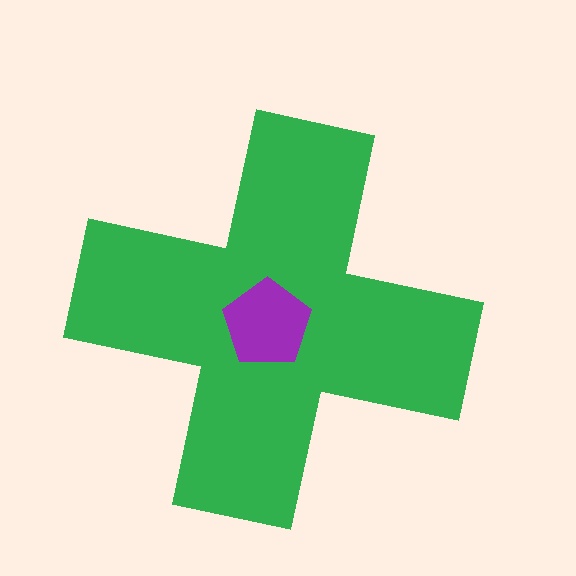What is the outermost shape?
The green cross.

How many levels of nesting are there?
2.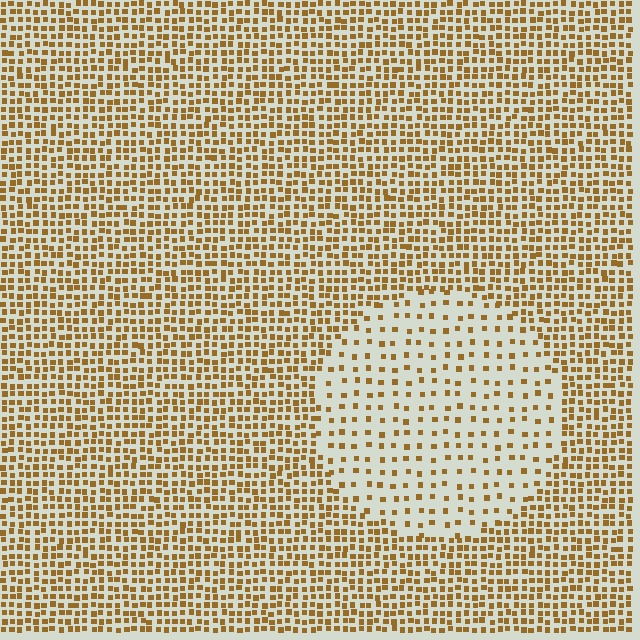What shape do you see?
I see a circle.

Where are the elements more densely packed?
The elements are more densely packed outside the circle boundary.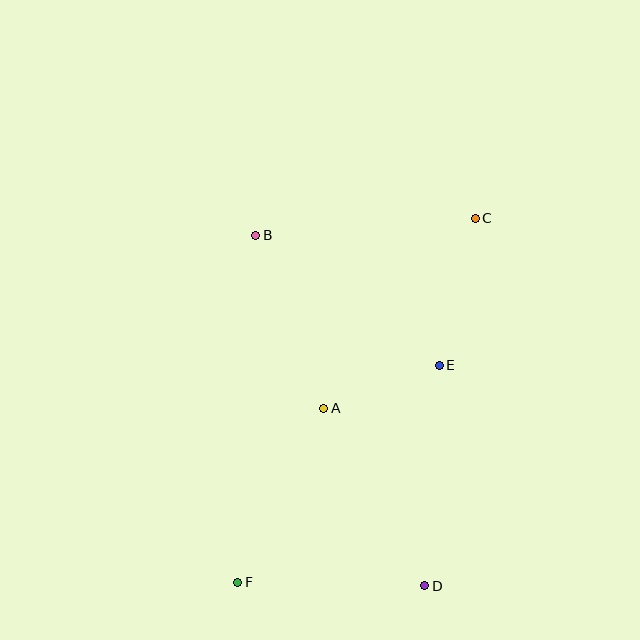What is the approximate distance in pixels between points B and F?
The distance between B and F is approximately 348 pixels.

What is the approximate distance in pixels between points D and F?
The distance between D and F is approximately 187 pixels.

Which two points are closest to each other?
Points A and E are closest to each other.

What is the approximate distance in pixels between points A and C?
The distance between A and C is approximately 243 pixels.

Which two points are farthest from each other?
Points C and F are farthest from each other.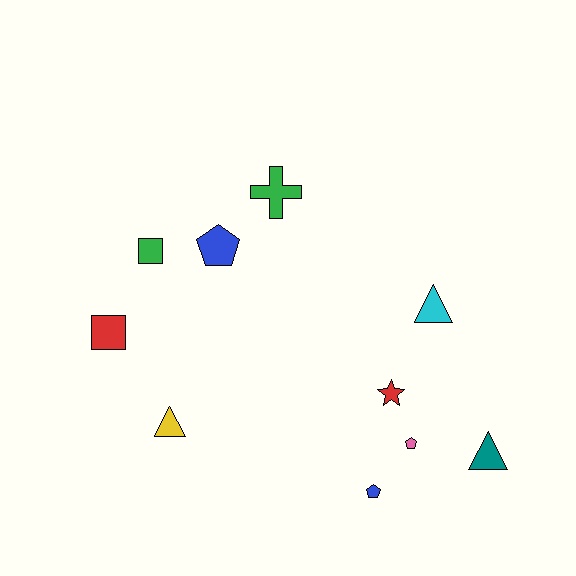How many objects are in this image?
There are 10 objects.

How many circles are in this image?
There are no circles.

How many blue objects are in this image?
There are 2 blue objects.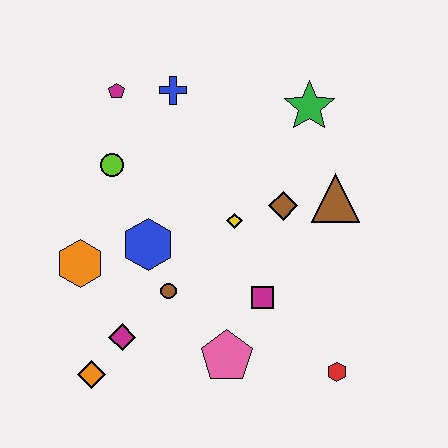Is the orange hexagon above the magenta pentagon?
No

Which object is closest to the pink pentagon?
The magenta square is closest to the pink pentagon.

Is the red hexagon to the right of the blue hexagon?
Yes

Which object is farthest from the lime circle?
The red hexagon is farthest from the lime circle.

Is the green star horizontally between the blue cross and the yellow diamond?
No